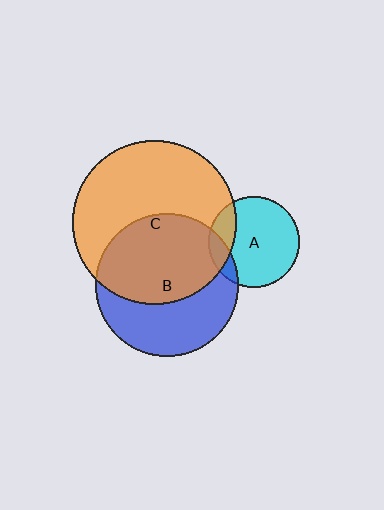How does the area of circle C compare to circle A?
Approximately 3.2 times.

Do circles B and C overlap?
Yes.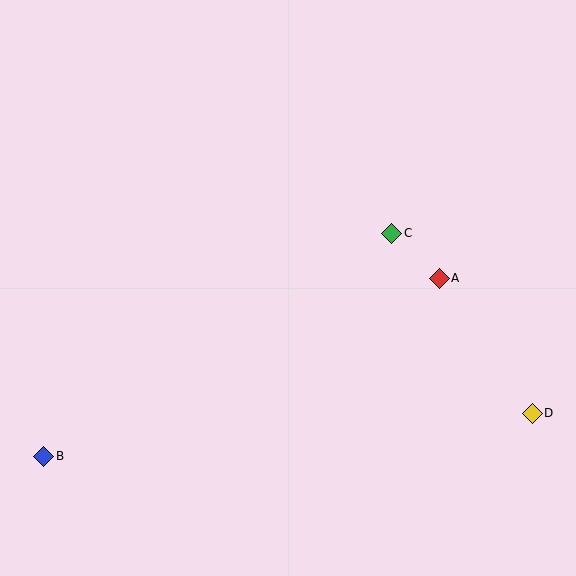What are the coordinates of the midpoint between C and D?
The midpoint between C and D is at (462, 323).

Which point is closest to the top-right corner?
Point C is closest to the top-right corner.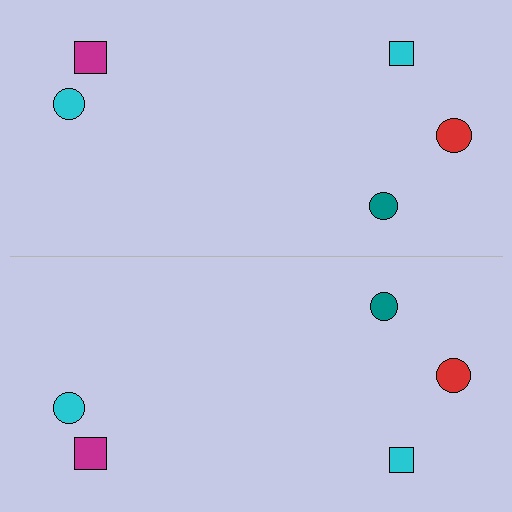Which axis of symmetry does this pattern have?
The pattern has a horizontal axis of symmetry running through the center of the image.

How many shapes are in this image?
There are 10 shapes in this image.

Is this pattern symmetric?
Yes, this pattern has bilateral (reflection) symmetry.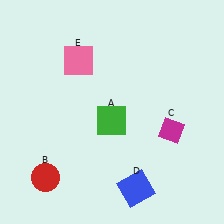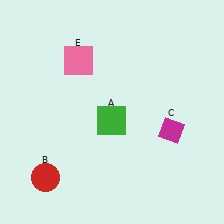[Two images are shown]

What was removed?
The blue square (D) was removed in Image 2.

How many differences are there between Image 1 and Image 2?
There is 1 difference between the two images.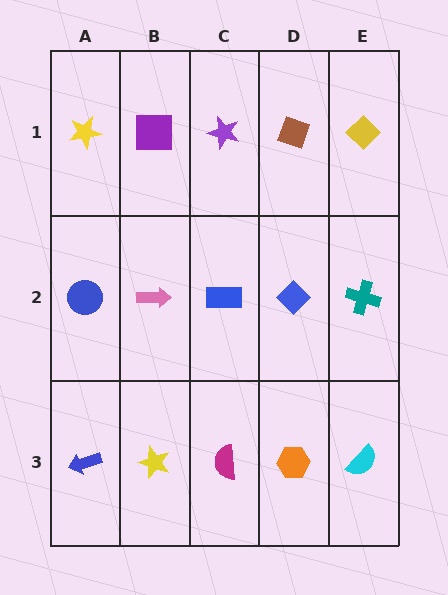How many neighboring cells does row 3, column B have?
3.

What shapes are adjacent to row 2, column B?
A purple square (row 1, column B), a yellow star (row 3, column B), a blue circle (row 2, column A), a blue rectangle (row 2, column C).